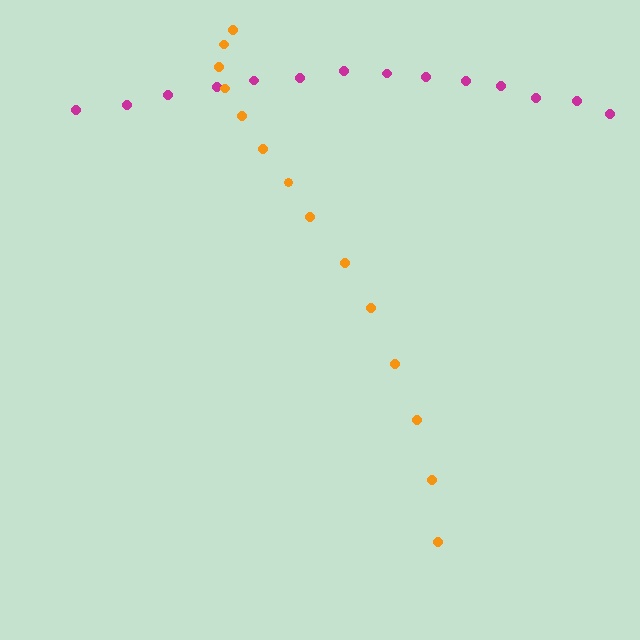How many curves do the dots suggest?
There are 2 distinct paths.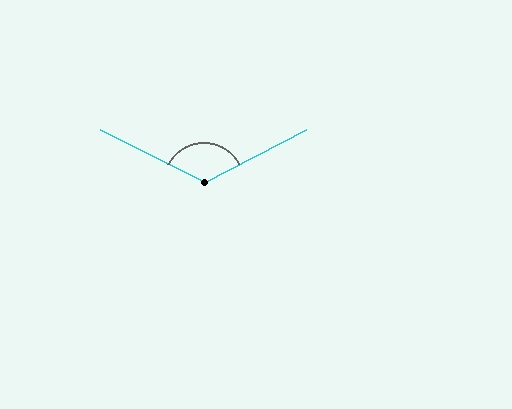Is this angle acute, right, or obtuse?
It is obtuse.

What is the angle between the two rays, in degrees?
Approximately 126 degrees.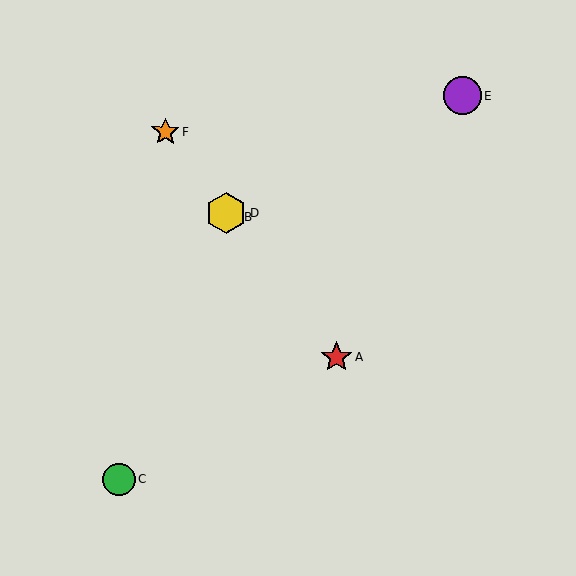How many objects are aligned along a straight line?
4 objects (A, B, D, F) are aligned along a straight line.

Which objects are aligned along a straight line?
Objects A, B, D, F are aligned along a straight line.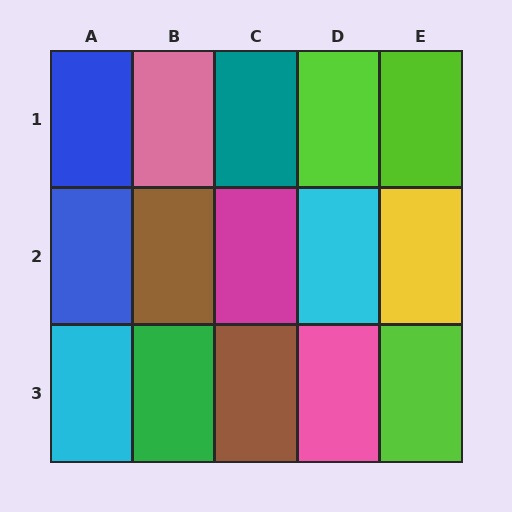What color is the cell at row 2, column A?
Blue.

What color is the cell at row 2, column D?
Cyan.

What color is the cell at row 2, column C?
Magenta.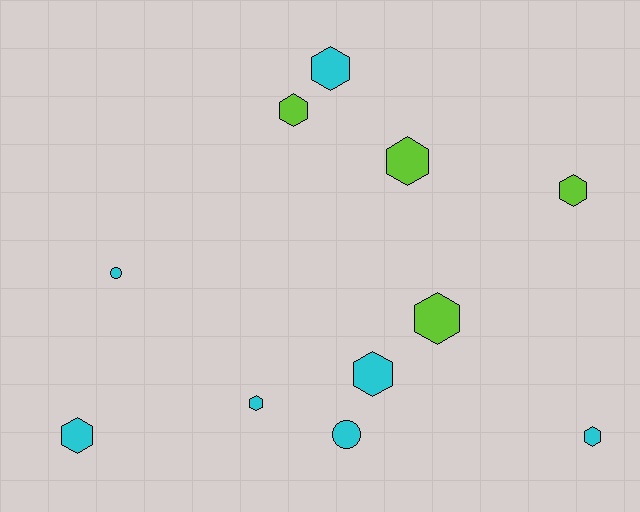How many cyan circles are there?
There are 2 cyan circles.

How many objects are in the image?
There are 11 objects.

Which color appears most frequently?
Cyan, with 7 objects.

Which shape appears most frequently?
Hexagon, with 9 objects.